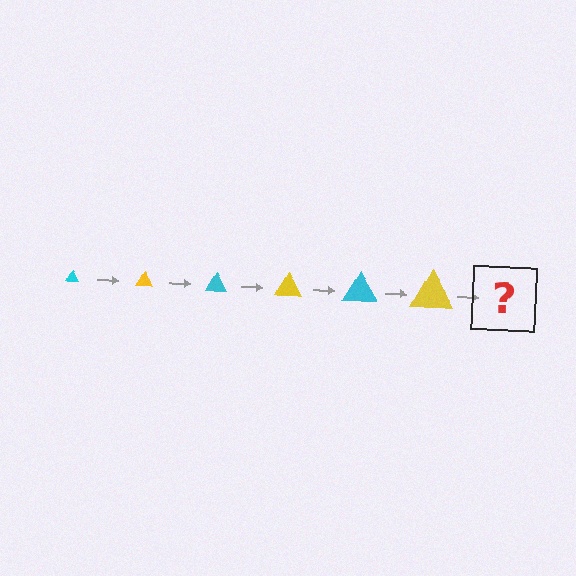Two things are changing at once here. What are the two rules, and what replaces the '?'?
The two rules are that the triangle grows larger each step and the color cycles through cyan and yellow. The '?' should be a cyan triangle, larger than the previous one.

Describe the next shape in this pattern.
It should be a cyan triangle, larger than the previous one.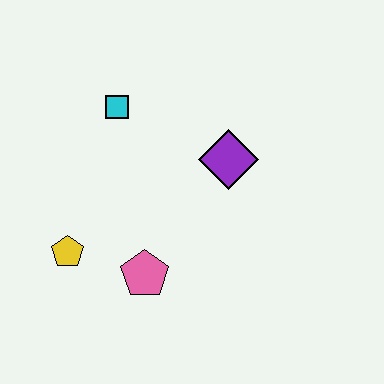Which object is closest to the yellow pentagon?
The pink pentagon is closest to the yellow pentagon.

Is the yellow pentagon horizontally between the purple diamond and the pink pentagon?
No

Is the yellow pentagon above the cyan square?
No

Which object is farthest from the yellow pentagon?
The purple diamond is farthest from the yellow pentagon.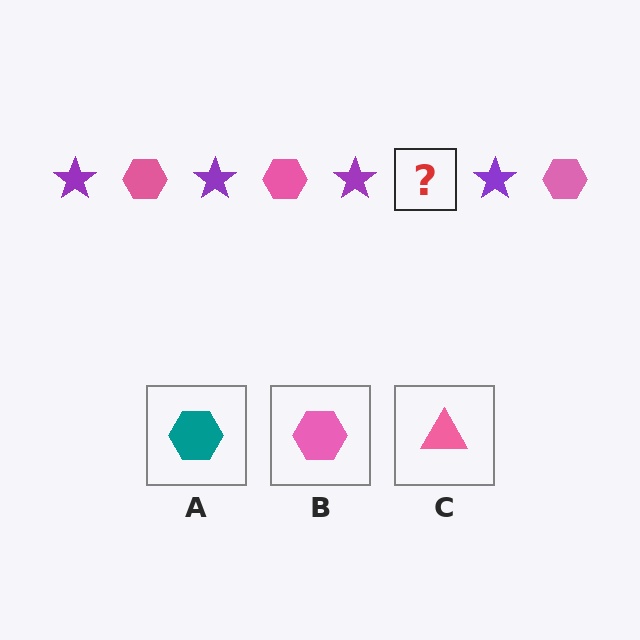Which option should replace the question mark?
Option B.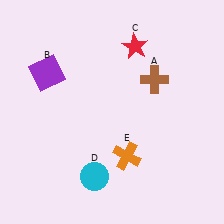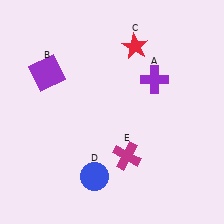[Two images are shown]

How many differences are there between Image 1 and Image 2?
There are 3 differences between the two images.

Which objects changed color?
A changed from brown to purple. D changed from cyan to blue. E changed from orange to magenta.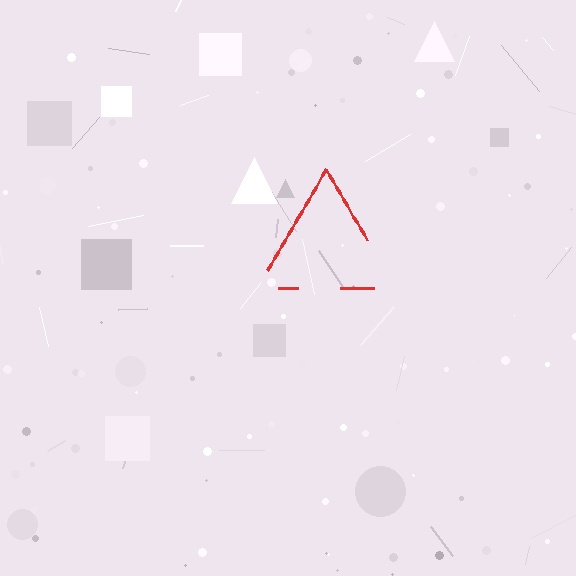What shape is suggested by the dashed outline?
The dashed outline suggests a triangle.